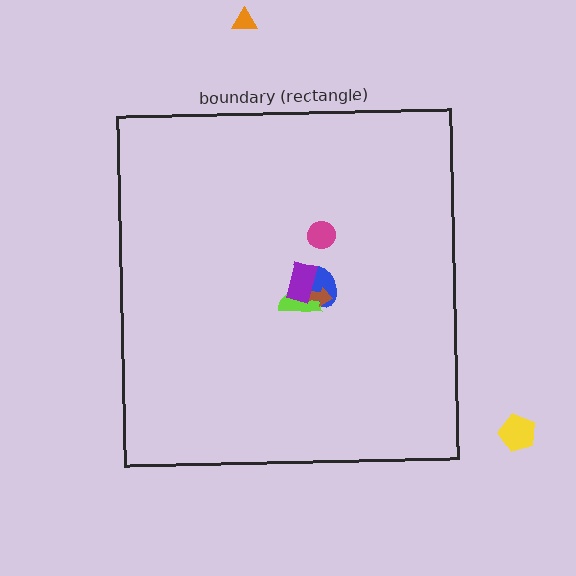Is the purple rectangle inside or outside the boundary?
Inside.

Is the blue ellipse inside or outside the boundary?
Inside.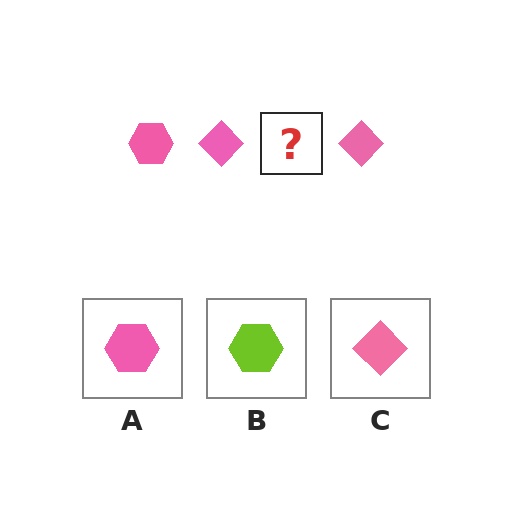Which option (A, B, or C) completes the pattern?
A.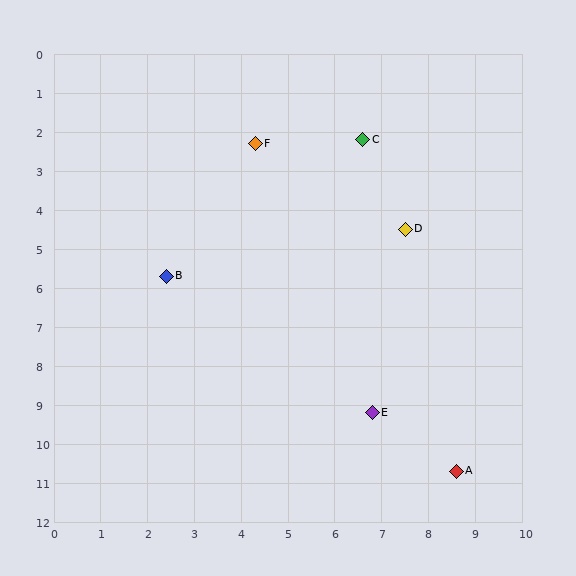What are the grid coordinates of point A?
Point A is at approximately (8.6, 10.7).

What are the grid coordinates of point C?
Point C is at approximately (6.6, 2.2).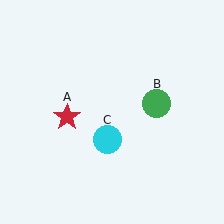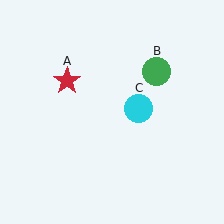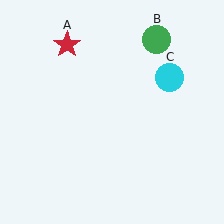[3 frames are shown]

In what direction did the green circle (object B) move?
The green circle (object B) moved up.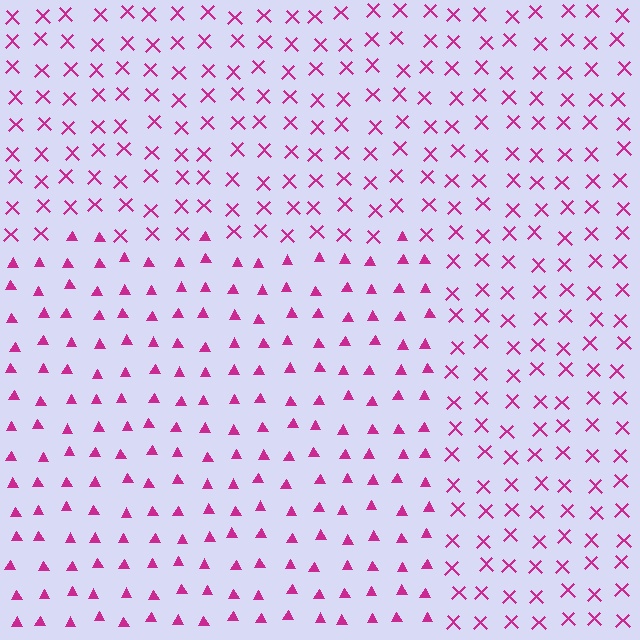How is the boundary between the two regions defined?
The boundary is defined by a change in element shape: triangles inside vs. X marks outside. All elements share the same color and spacing.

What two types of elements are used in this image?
The image uses triangles inside the rectangle region and X marks outside it.